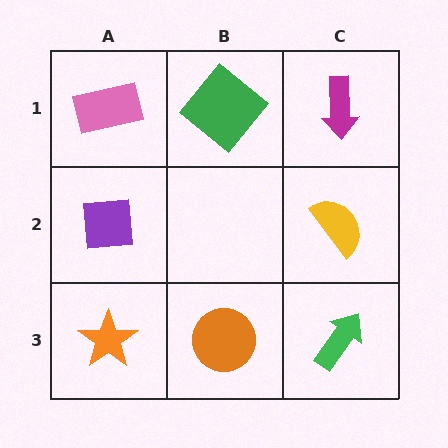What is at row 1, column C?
A magenta arrow.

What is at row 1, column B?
A green diamond.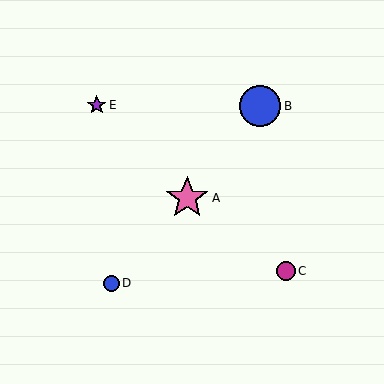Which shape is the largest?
The pink star (labeled A) is the largest.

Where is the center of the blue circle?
The center of the blue circle is at (260, 106).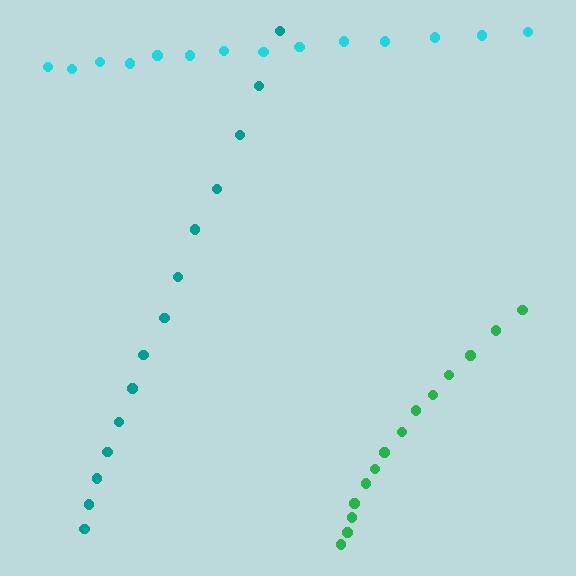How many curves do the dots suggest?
There are 3 distinct paths.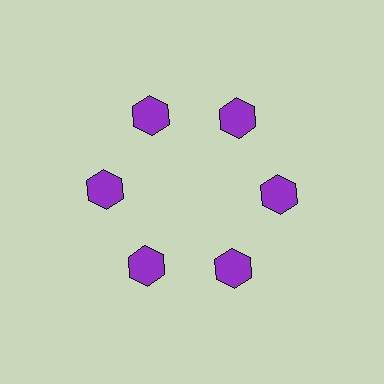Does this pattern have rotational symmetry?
Yes, this pattern has 6-fold rotational symmetry. It looks the same after rotating 60 degrees around the center.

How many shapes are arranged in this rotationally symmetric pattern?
There are 6 shapes, arranged in 6 groups of 1.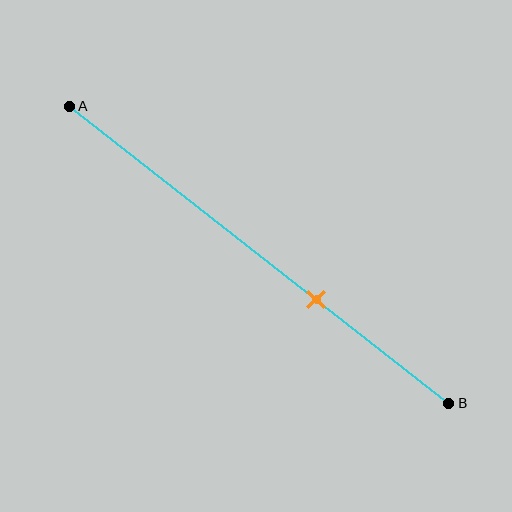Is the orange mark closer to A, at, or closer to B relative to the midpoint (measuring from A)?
The orange mark is closer to point B than the midpoint of segment AB.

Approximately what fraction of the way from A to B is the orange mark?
The orange mark is approximately 65% of the way from A to B.